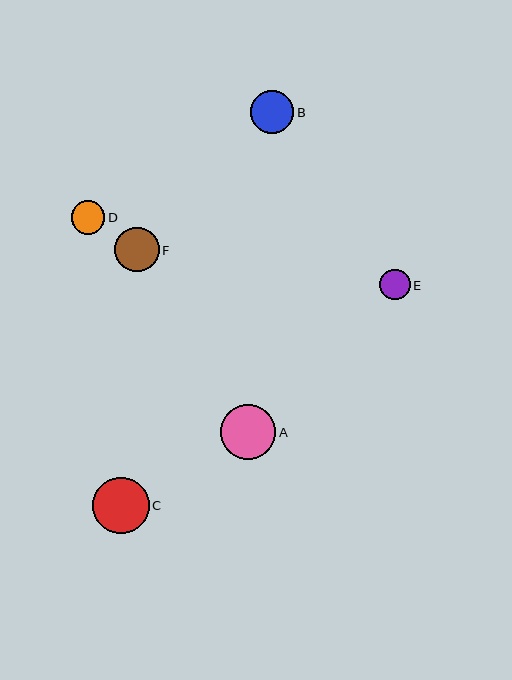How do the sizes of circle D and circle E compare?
Circle D and circle E are approximately the same size.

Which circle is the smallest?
Circle E is the smallest with a size of approximately 30 pixels.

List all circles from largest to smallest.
From largest to smallest: C, A, F, B, D, E.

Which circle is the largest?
Circle C is the largest with a size of approximately 57 pixels.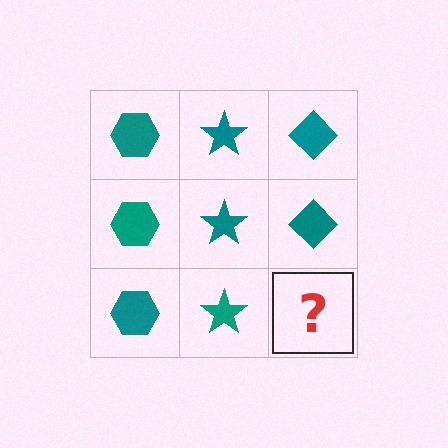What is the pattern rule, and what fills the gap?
The rule is that each column has a consistent shape. The gap should be filled with a teal diamond.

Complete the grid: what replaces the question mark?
The question mark should be replaced with a teal diamond.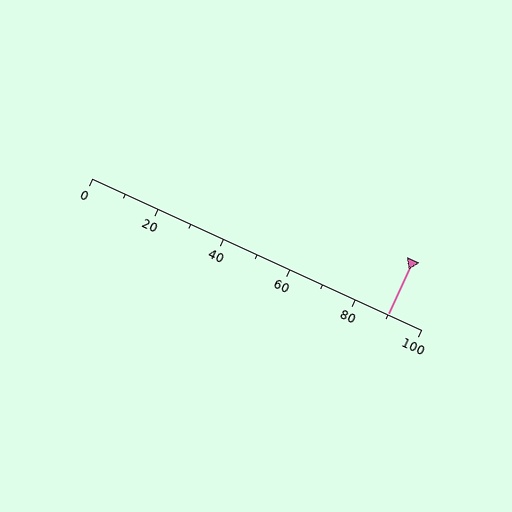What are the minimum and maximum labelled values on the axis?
The axis runs from 0 to 100.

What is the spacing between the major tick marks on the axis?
The major ticks are spaced 20 apart.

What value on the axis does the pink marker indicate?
The marker indicates approximately 90.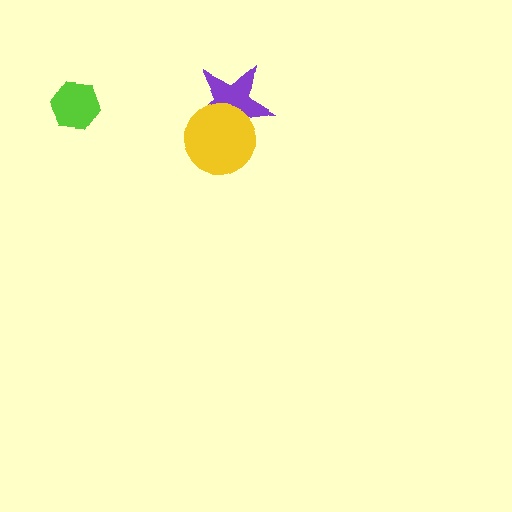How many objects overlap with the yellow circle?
1 object overlaps with the yellow circle.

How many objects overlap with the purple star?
1 object overlaps with the purple star.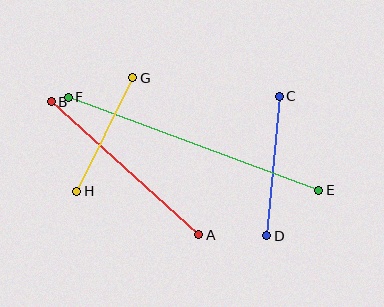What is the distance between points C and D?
The distance is approximately 140 pixels.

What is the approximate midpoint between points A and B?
The midpoint is at approximately (125, 168) pixels.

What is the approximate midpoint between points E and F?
The midpoint is at approximately (194, 144) pixels.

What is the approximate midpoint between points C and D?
The midpoint is at approximately (273, 166) pixels.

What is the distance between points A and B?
The distance is approximately 199 pixels.